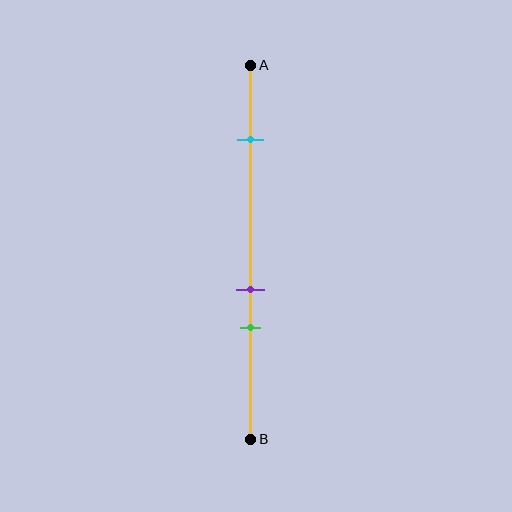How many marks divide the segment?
There are 3 marks dividing the segment.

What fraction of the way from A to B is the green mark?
The green mark is approximately 70% (0.7) of the way from A to B.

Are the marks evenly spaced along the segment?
No, the marks are not evenly spaced.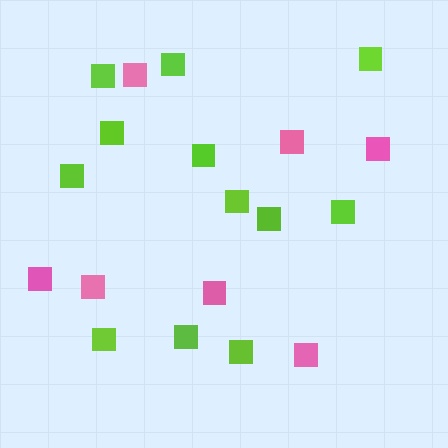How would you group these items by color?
There are 2 groups: one group of pink squares (7) and one group of lime squares (12).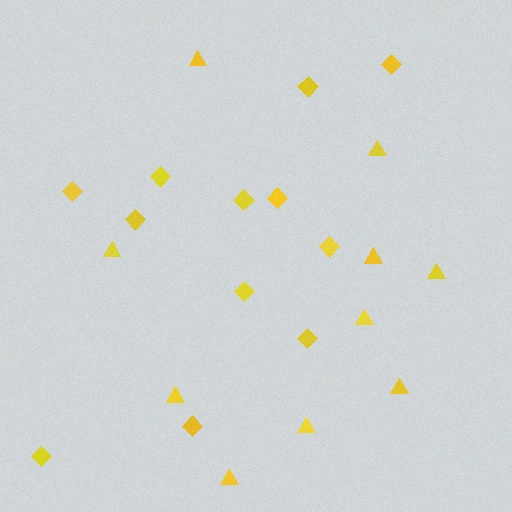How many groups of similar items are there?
There are 2 groups: one group of triangles (10) and one group of diamonds (12).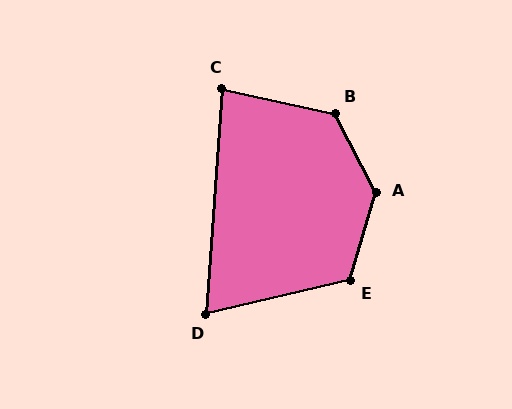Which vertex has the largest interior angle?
A, at approximately 136 degrees.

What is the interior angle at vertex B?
Approximately 130 degrees (obtuse).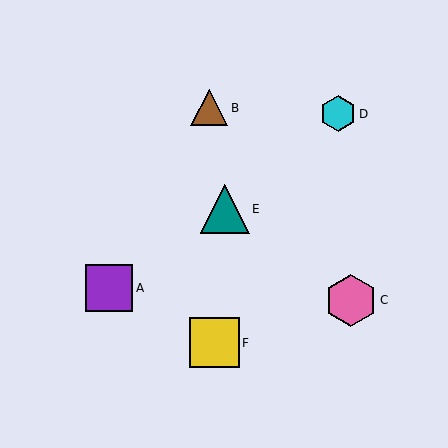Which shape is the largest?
The pink hexagon (labeled C) is the largest.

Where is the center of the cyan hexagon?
The center of the cyan hexagon is at (338, 114).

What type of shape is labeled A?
Shape A is a purple square.